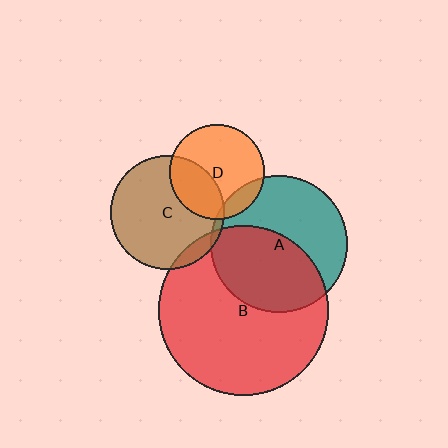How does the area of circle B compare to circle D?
Approximately 3.2 times.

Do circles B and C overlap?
Yes.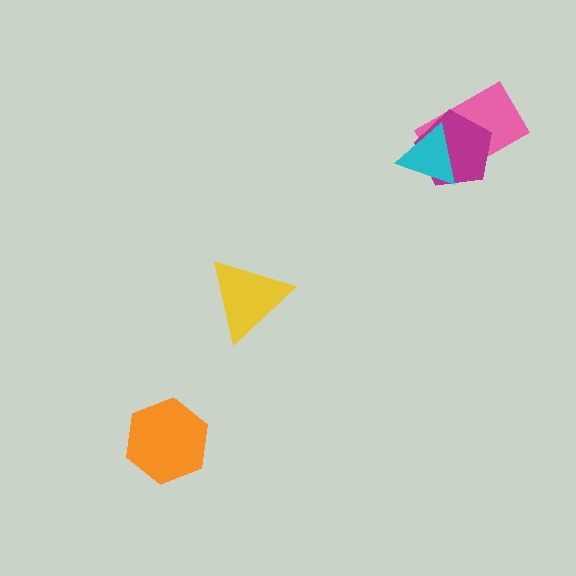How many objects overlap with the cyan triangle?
2 objects overlap with the cyan triangle.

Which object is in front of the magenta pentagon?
The cyan triangle is in front of the magenta pentagon.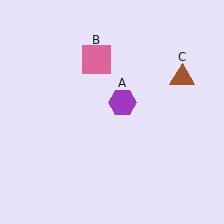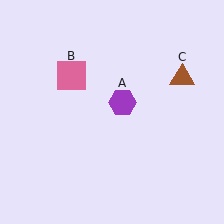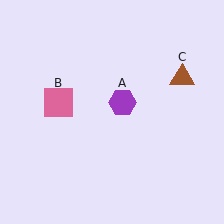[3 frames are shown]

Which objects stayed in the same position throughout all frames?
Purple hexagon (object A) and brown triangle (object C) remained stationary.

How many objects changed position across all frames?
1 object changed position: pink square (object B).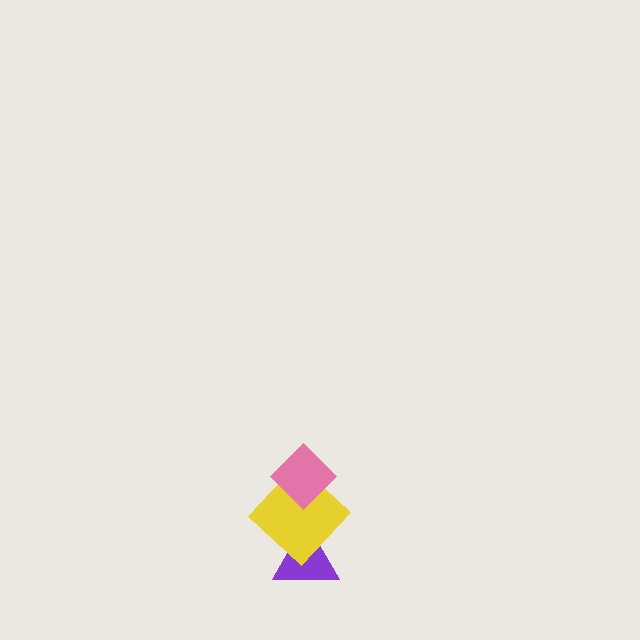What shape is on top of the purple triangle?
The yellow diamond is on top of the purple triangle.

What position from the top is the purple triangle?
The purple triangle is 3rd from the top.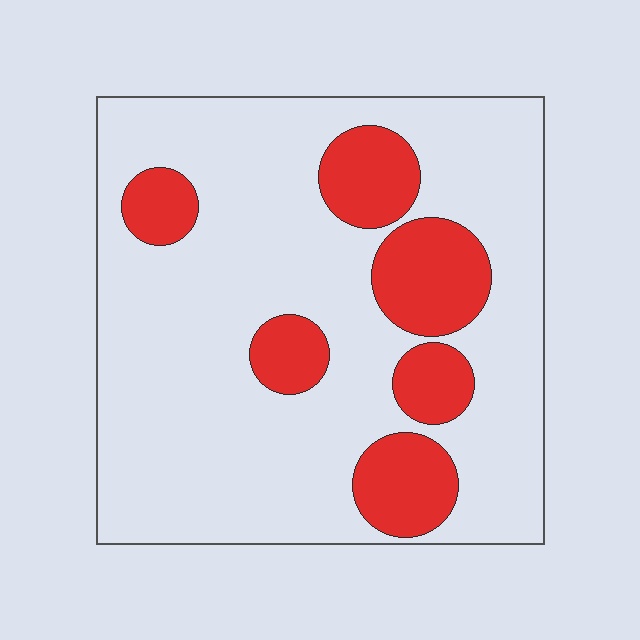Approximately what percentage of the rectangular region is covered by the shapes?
Approximately 20%.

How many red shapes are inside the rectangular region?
6.